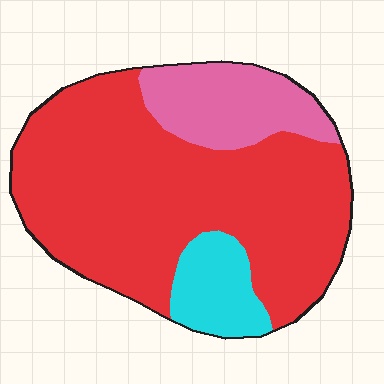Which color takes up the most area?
Red, at roughly 70%.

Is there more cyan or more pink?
Pink.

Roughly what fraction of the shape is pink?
Pink covers 17% of the shape.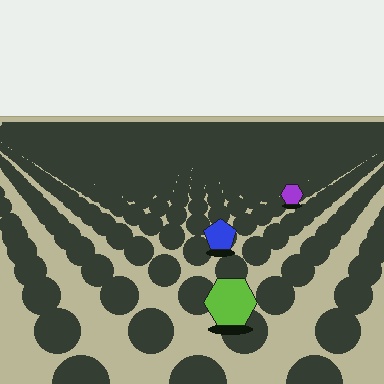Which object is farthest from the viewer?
The purple hexagon is farthest from the viewer. It appears smaller and the ground texture around it is denser.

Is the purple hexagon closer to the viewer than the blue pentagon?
No. The blue pentagon is closer — you can tell from the texture gradient: the ground texture is coarser near it.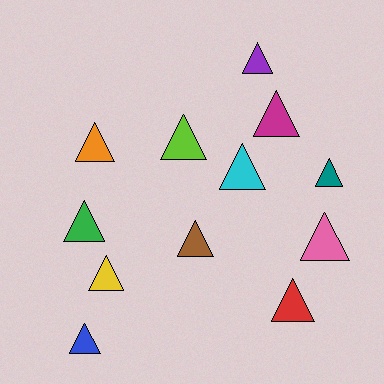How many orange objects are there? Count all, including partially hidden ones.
There is 1 orange object.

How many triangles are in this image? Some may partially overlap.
There are 12 triangles.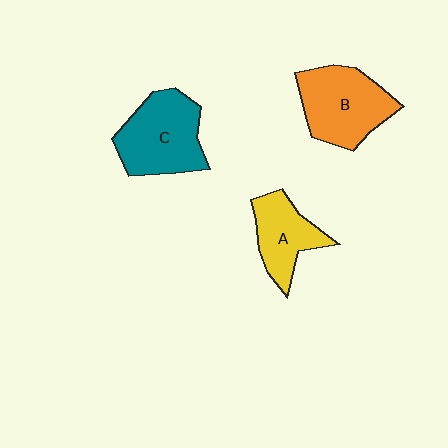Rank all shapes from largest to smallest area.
From largest to smallest: C (teal), B (orange), A (yellow).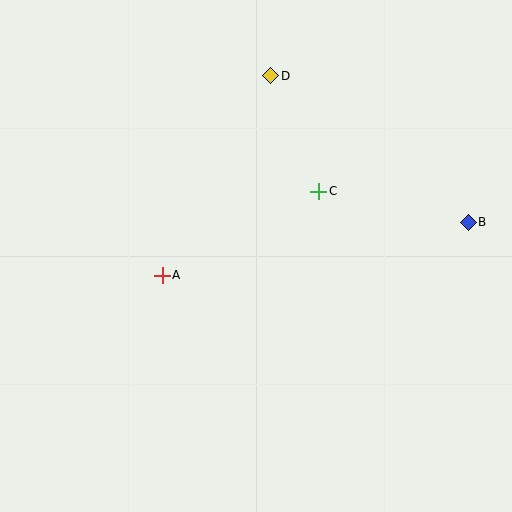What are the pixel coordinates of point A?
Point A is at (162, 275).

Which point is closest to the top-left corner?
Point D is closest to the top-left corner.